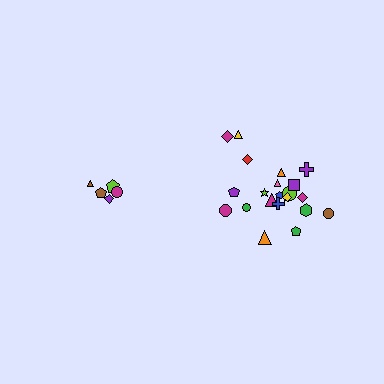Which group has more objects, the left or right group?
The right group.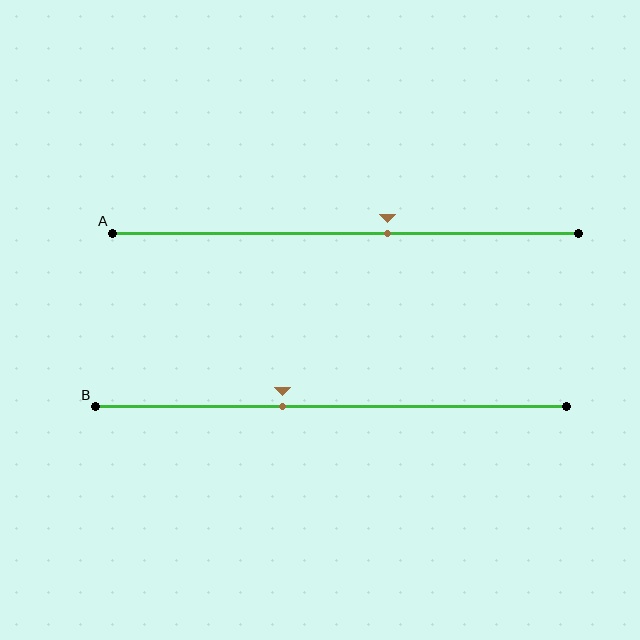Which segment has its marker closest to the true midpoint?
Segment A has its marker closest to the true midpoint.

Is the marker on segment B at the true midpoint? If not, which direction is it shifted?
No, the marker on segment B is shifted to the left by about 10% of the segment length.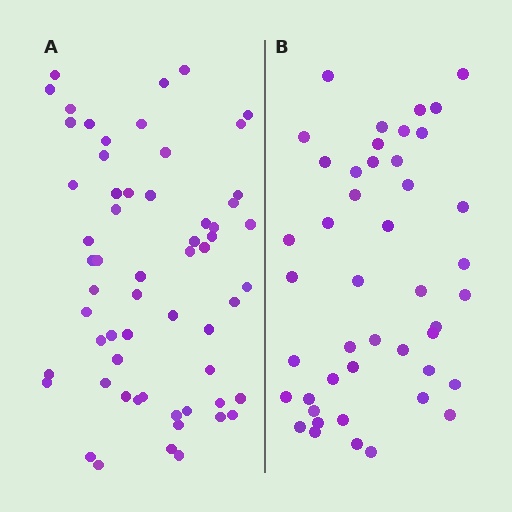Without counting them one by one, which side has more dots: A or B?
Region A (the left region) has more dots.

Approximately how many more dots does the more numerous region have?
Region A has approximately 15 more dots than region B.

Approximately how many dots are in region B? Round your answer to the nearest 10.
About 40 dots. (The exact count is 45, which rounds to 40.)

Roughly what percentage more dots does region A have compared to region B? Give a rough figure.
About 35% more.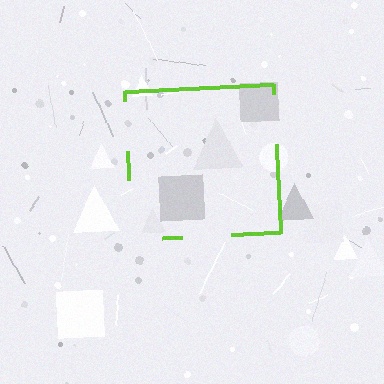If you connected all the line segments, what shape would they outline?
They would outline a square.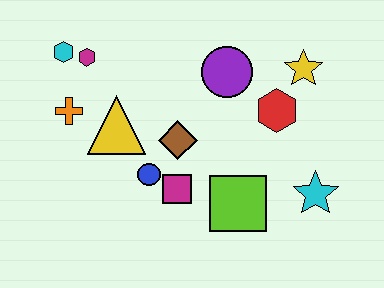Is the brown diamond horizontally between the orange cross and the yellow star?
Yes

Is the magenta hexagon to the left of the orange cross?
No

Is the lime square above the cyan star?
No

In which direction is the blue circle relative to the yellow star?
The blue circle is to the left of the yellow star.